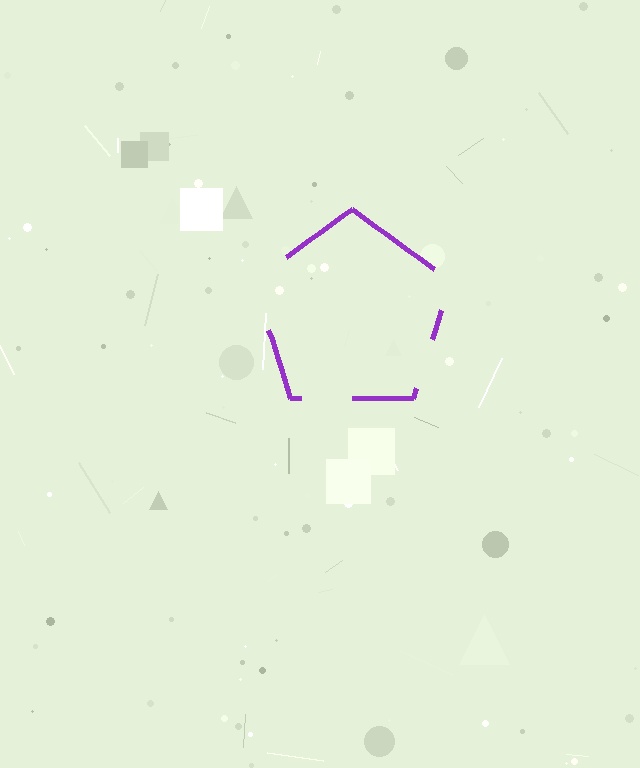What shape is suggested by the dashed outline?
The dashed outline suggests a pentagon.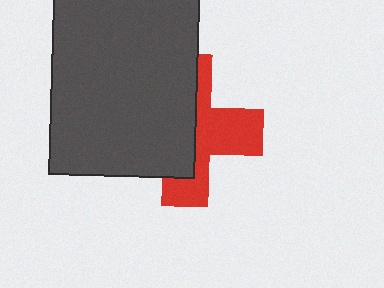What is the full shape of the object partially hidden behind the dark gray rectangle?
The partially hidden object is a red cross.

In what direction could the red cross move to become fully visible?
The red cross could move right. That would shift it out from behind the dark gray rectangle entirely.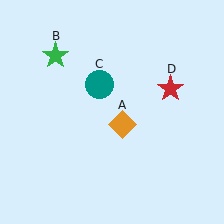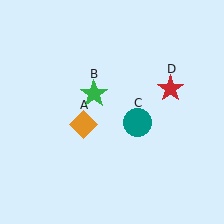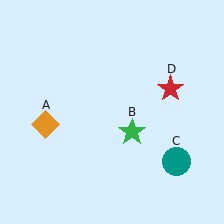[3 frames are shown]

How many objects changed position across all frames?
3 objects changed position: orange diamond (object A), green star (object B), teal circle (object C).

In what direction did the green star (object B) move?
The green star (object B) moved down and to the right.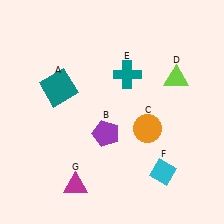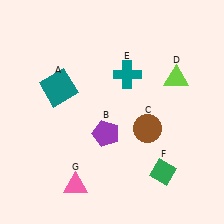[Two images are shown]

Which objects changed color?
C changed from orange to brown. F changed from cyan to green. G changed from magenta to pink.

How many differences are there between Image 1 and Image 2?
There are 3 differences between the two images.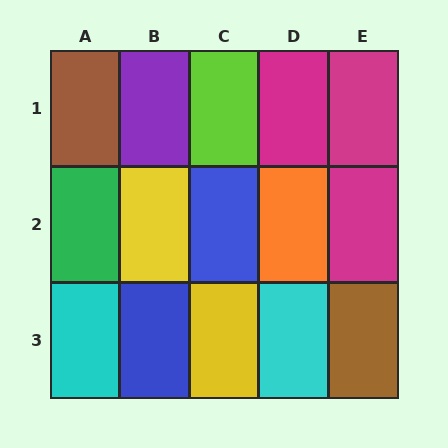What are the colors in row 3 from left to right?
Cyan, blue, yellow, cyan, brown.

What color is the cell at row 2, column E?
Magenta.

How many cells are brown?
2 cells are brown.